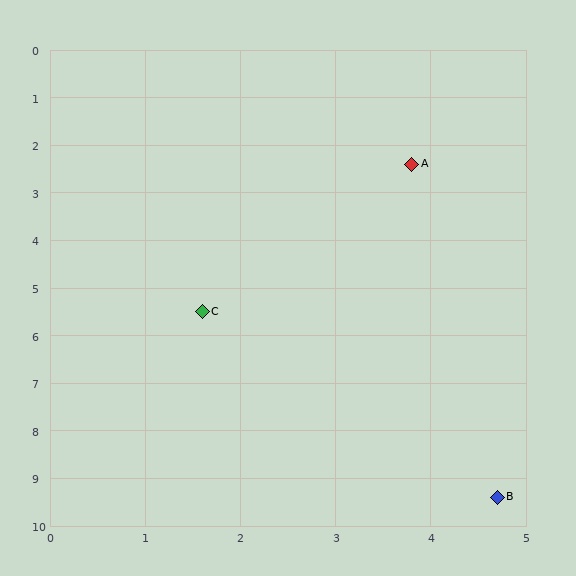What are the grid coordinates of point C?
Point C is at approximately (1.6, 5.5).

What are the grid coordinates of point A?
Point A is at approximately (3.8, 2.4).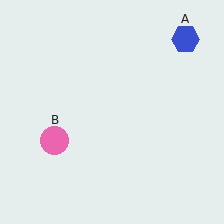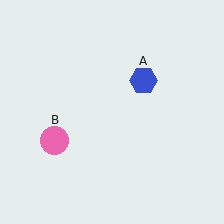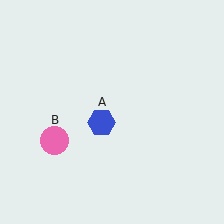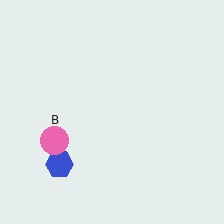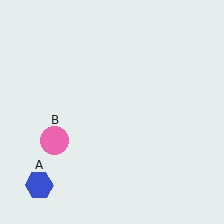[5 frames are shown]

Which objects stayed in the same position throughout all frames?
Pink circle (object B) remained stationary.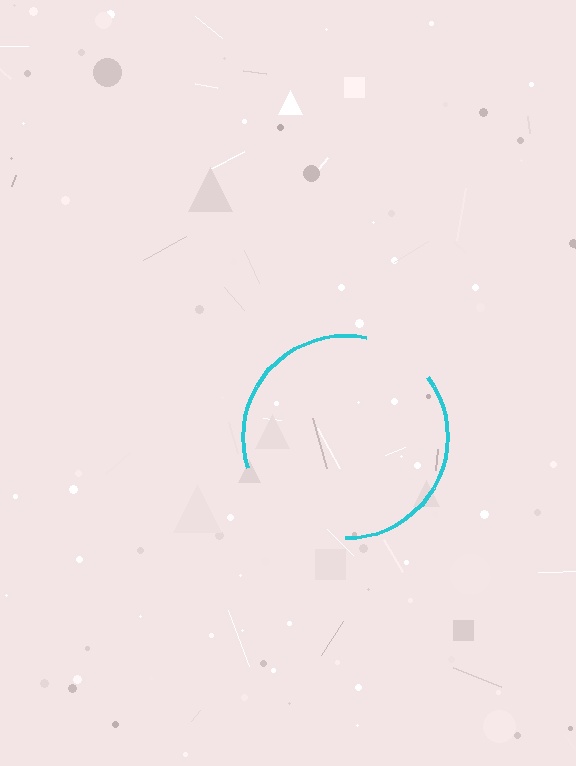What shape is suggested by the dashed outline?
The dashed outline suggests a circle.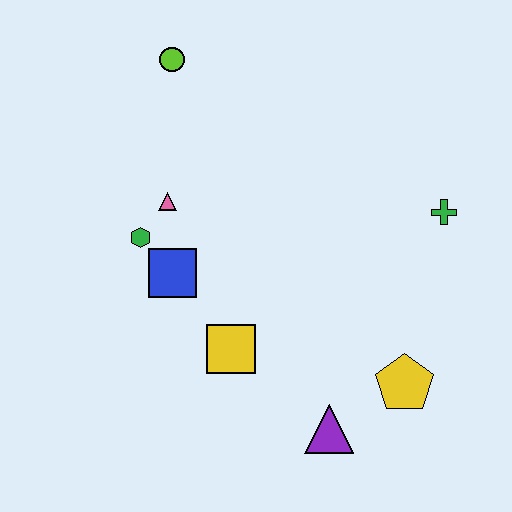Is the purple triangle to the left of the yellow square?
No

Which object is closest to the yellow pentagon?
The purple triangle is closest to the yellow pentagon.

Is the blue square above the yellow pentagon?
Yes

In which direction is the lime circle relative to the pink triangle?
The lime circle is above the pink triangle.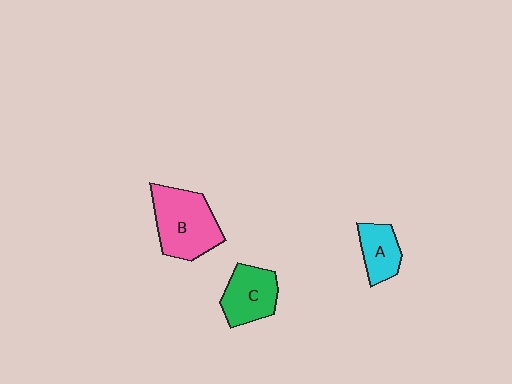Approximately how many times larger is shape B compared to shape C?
Approximately 1.4 times.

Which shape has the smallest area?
Shape A (cyan).